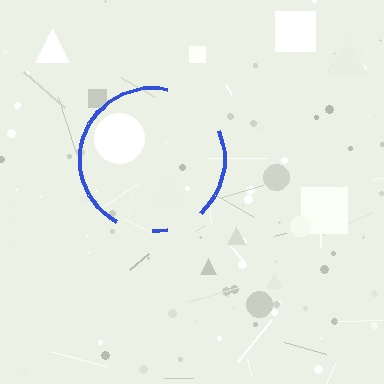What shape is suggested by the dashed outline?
The dashed outline suggests a circle.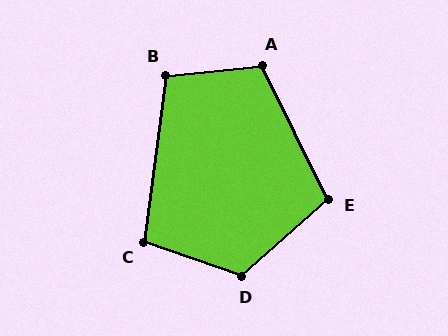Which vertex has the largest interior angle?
D, at approximately 120 degrees.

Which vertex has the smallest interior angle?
C, at approximately 102 degrees.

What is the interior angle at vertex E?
Approximately 105 degrees (obtuse).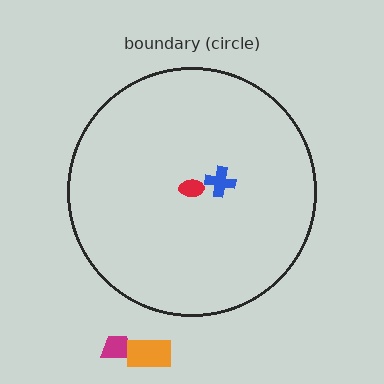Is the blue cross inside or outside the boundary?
Inside.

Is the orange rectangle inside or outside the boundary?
Outside.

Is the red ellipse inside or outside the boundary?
Inside.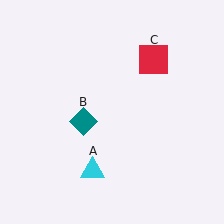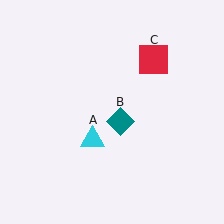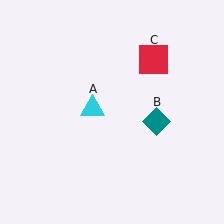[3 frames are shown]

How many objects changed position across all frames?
2 objects changed position: cyan triangle (object A), teal diamond (object B).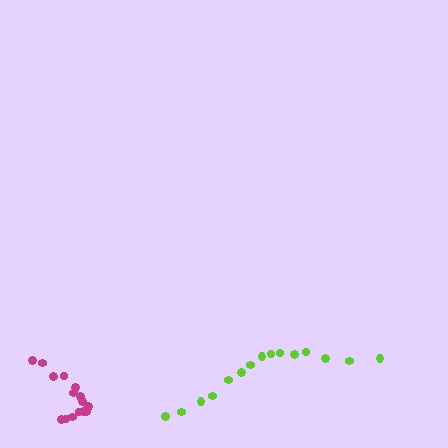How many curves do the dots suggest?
There are 2 distinct paths.